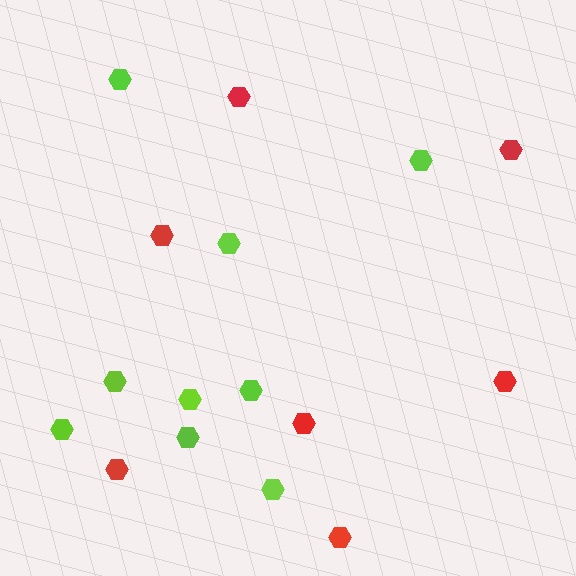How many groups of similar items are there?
There are 2 groups: one group of lime hexagons (9) and one group of red hexagons (7).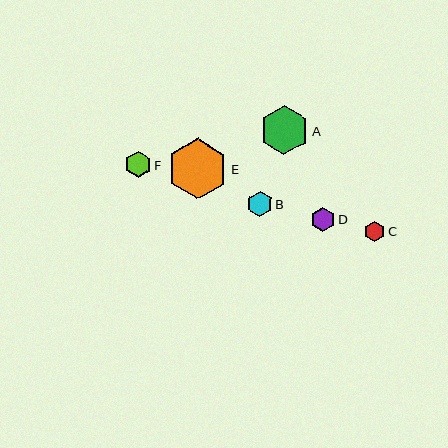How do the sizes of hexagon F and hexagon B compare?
Hexagon F and hexagon B are approximately the same size.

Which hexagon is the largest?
Hexagon E is the largest with a size of approximately 60 pixels.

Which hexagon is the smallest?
Hexagon C is the smallest with a size of approximately 21 pixels.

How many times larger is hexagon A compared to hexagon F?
Hexagon A is approximately 1.9 times the size of hexagon F.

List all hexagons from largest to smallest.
From largest to smallest: E, A, F, B, D, C.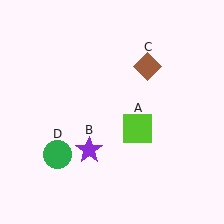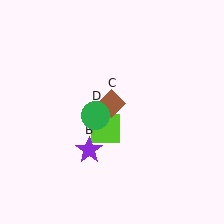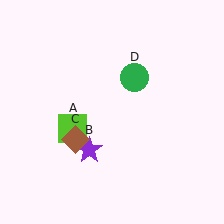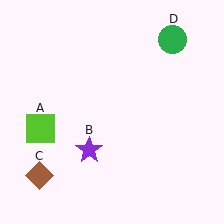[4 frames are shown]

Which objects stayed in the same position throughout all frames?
Purple star (object B) remained stationary.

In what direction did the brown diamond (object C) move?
The brown diamond (object C) moved down and to the left.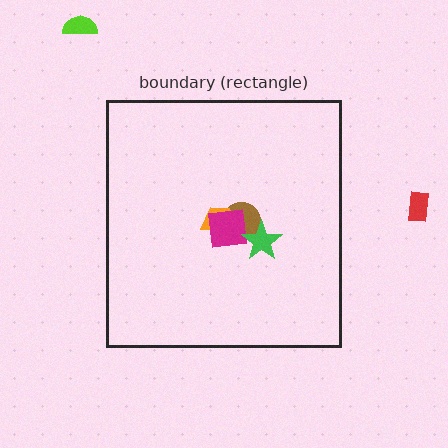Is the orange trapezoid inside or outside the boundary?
Inside.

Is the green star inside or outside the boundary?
Inside.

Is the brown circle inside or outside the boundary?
Inside.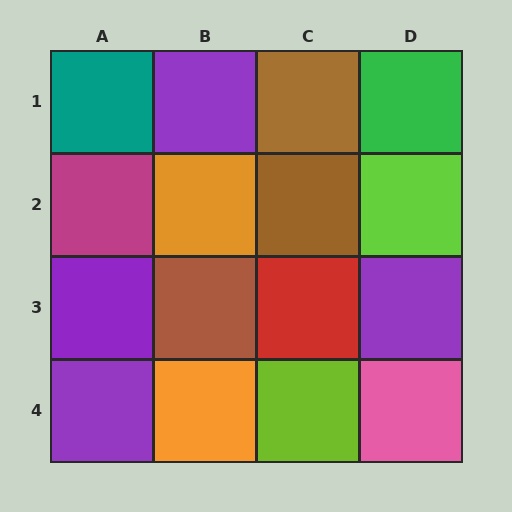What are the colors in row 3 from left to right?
Purple, brown, red, purple.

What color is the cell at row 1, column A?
Teal.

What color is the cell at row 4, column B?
Orange.